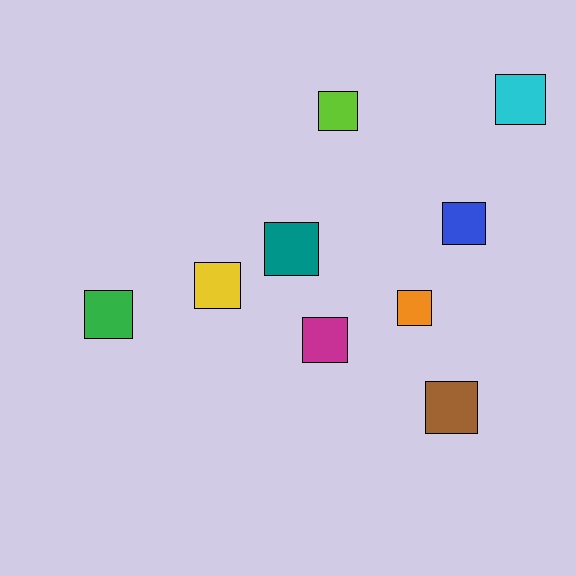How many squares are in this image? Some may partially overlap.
There are 9 squares.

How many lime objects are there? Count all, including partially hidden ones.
There is 1 lime object.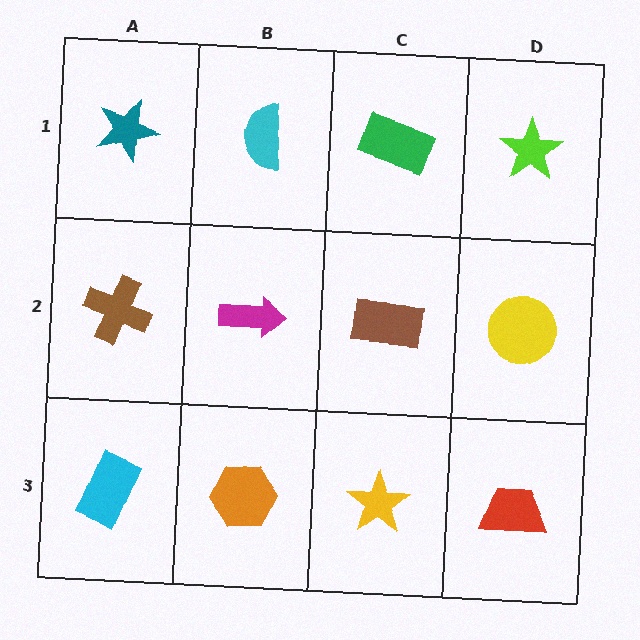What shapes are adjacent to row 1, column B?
A magenta arrow (row 2, column B), a teal star (row 1, column A), a green rectangle (row 1, column C).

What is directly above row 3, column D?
A yellow circle.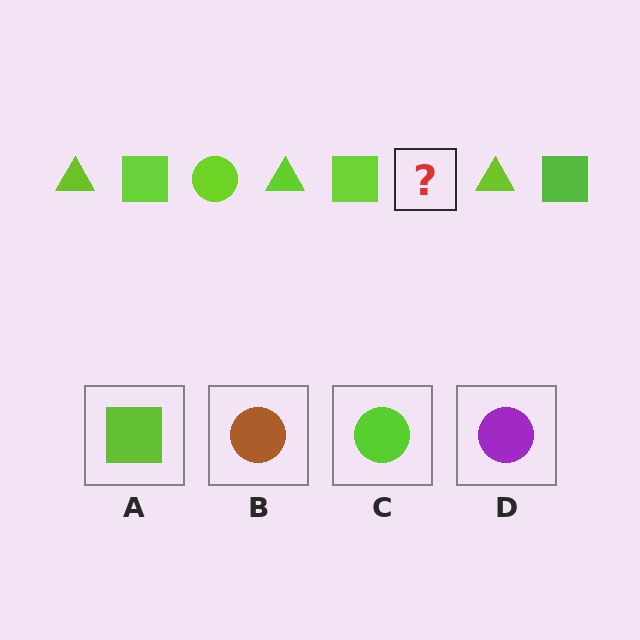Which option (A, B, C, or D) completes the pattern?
C.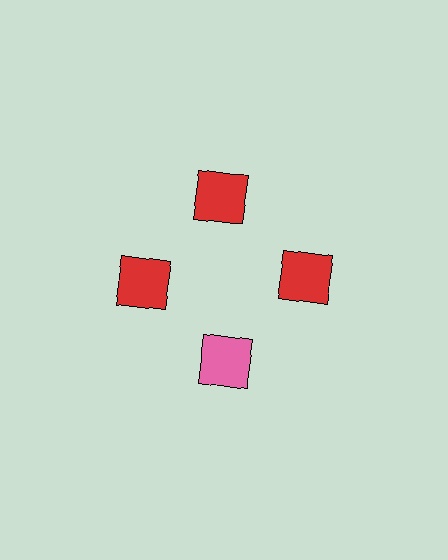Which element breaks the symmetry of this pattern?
The pink square at roughly the 6 o'clock position breaks the symmetry. All other shapes are red squares.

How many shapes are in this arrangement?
There are 4 shapes arranged in a ring pattern.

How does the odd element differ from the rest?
It has a different color: pink instead of red.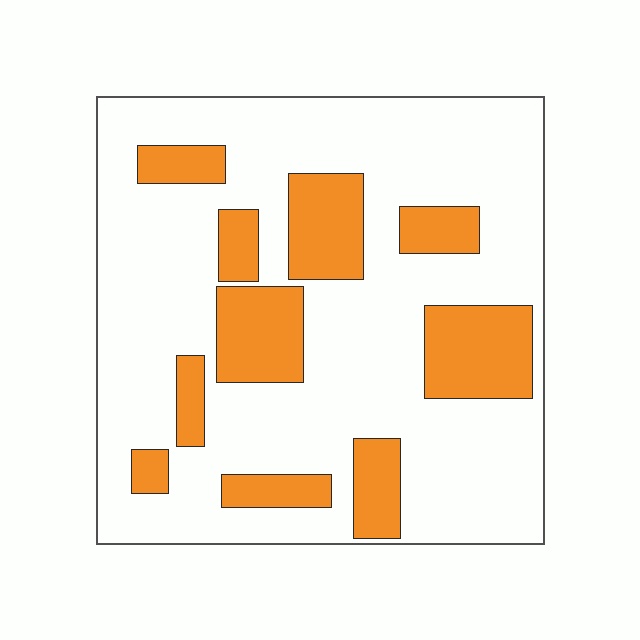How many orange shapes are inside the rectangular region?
10.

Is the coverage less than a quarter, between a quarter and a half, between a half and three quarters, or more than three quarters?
Less than a quarter.